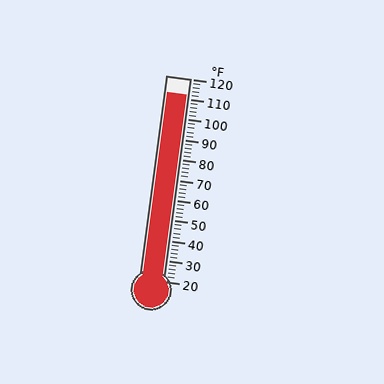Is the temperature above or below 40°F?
The temperature is above 40°F.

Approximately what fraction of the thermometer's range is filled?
The thermometer is filled to approximately 90% of its range.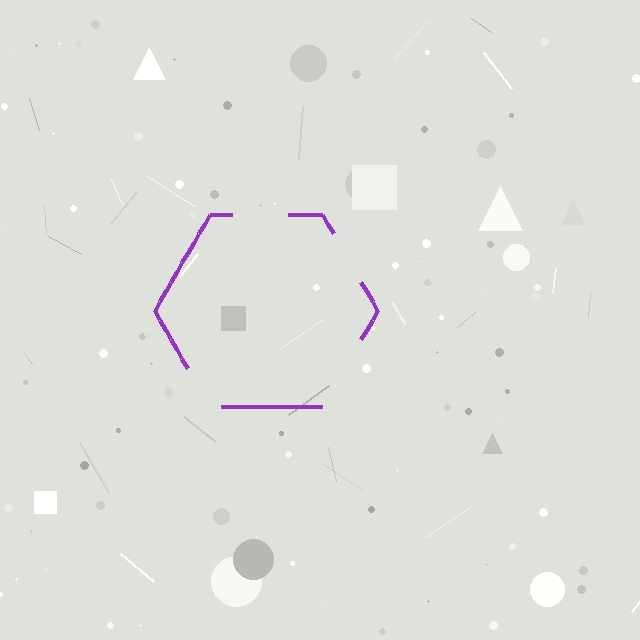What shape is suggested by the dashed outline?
The dashed outline suggests a hexagon.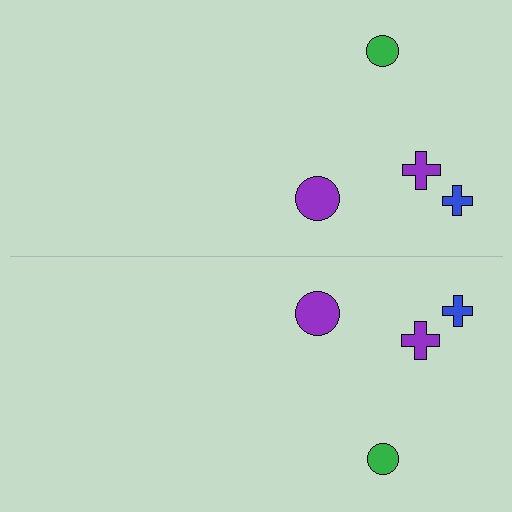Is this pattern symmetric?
Yes, this pattern has bilateral (reflection) symmetry.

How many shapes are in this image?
There are 8 shapes in this image.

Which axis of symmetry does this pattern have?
The pattern has a horizontal axis of symmetry running through the center of the image.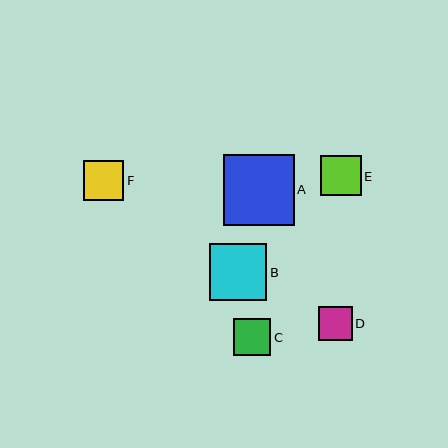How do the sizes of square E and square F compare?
Square E and square F are approximately the same size.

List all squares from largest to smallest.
From largest to smallest: A, B, E, F, C, D.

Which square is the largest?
Square A is the largest with a size of approximately 71 pixels.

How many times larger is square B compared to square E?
Square B is approximately 1.4 times the size of square E.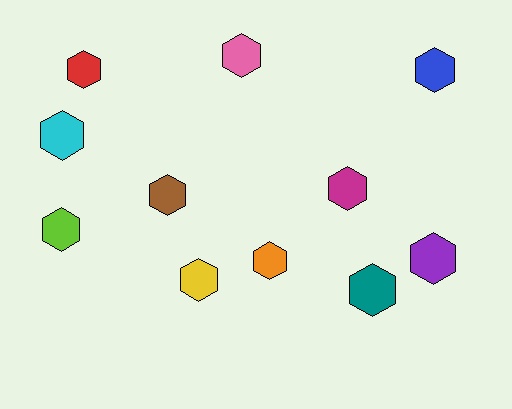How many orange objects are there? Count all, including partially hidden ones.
There is 1 orange object.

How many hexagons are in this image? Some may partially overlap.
There are 11 hexagons.